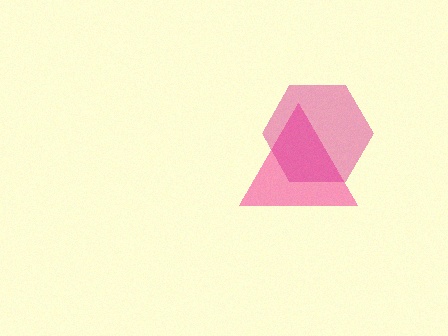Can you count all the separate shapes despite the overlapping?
Yes, there are 2 separate shapes.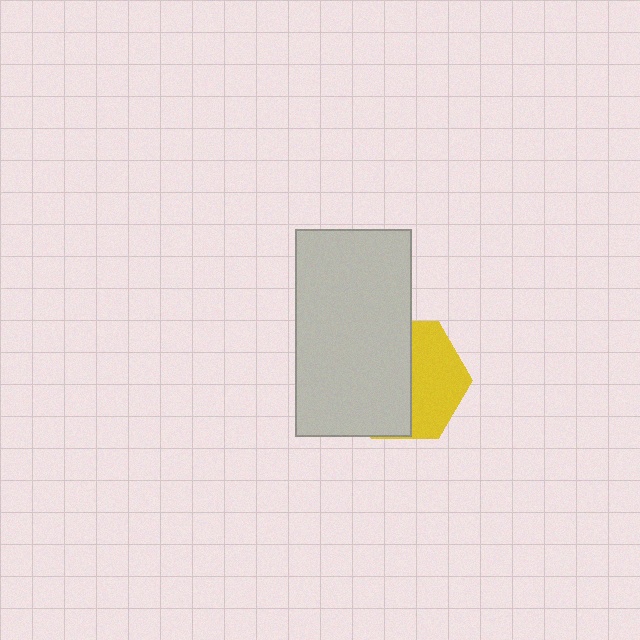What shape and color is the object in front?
The object in front is a light gray rectangle.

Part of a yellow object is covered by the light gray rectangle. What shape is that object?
It is a hexagon.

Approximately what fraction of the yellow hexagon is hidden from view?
Roughly 56% of the yellow hexagon is hidden behind the light gray rectangle.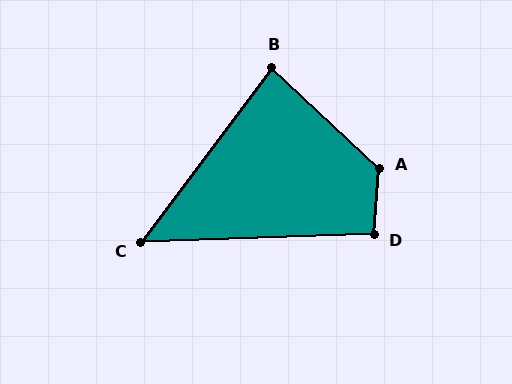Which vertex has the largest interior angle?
A, at approximately 129 degrees.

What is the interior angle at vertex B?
Approximately 83 degrees (acute).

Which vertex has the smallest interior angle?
C, at approximately 51 degrees.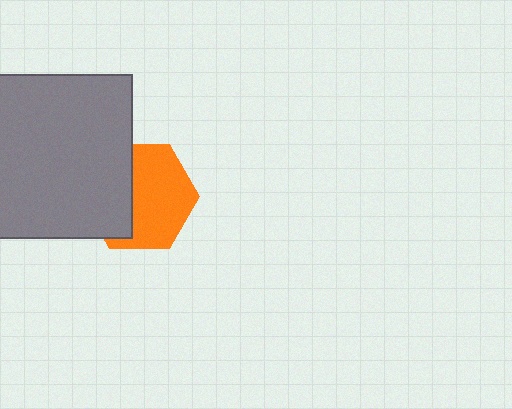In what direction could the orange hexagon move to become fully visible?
The orange hexagon could move right. That would shift it out from behind the gray rectangle entirely.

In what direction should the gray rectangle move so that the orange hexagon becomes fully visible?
The gray rectangle should move left. That is the shortest direction to clear the overlap and leave the orange hexagon fully visible.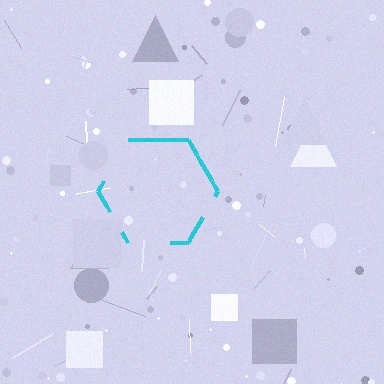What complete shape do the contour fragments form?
The contour fragments form a hexagon.